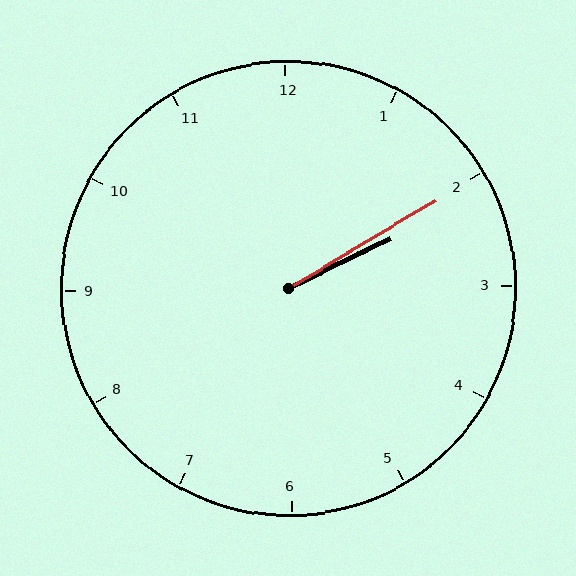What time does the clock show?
2:10.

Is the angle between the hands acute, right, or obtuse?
It is acute.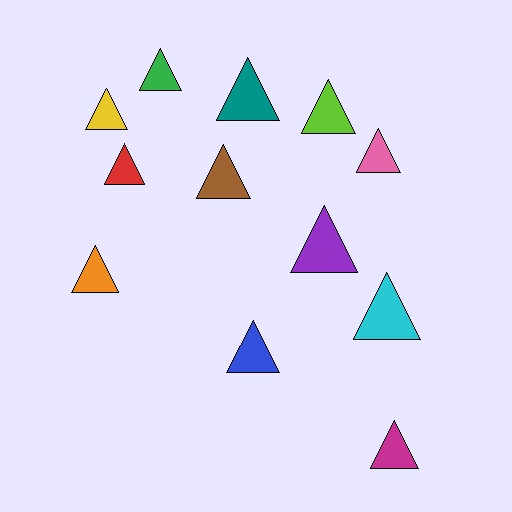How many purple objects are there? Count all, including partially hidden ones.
There is 1 purple object.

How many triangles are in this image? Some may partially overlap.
There are 12 triangles.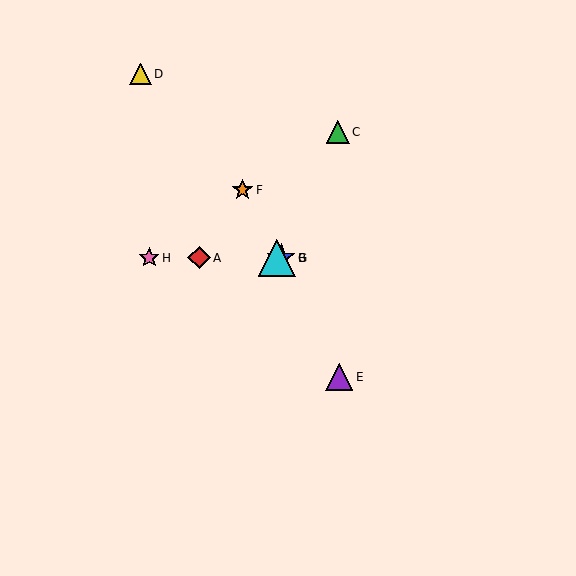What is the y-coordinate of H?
Object H is at y≈258.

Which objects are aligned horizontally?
Objects A, B, G, H are aligned horizontally.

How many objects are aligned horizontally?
4 objects (A, B, G, H) are aligned horizontally.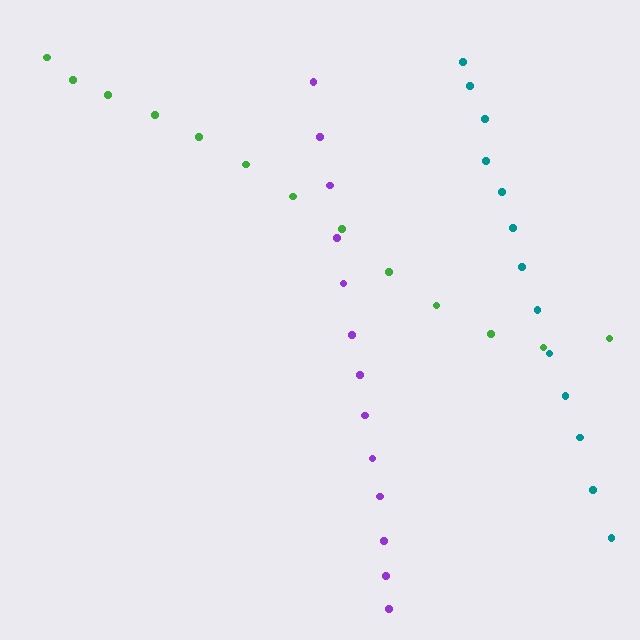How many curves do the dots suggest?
There are 3 distinct paths.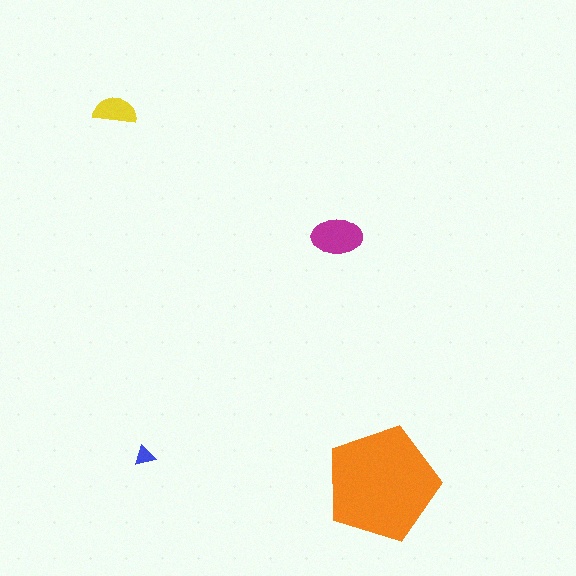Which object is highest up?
The yellow semicircle is topmost.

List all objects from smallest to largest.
The blue triangle, the yellow semicircle, the magenta ellipse, the orange pentagon.